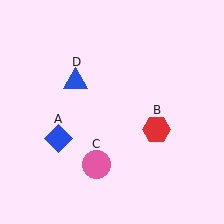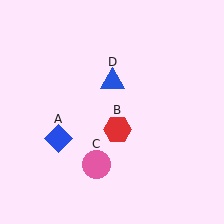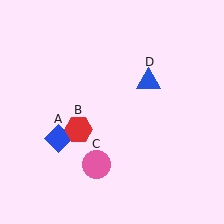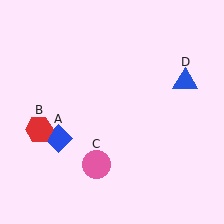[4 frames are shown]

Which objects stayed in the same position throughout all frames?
Blue diamond (object A) and pink circle (object C) remained stationary.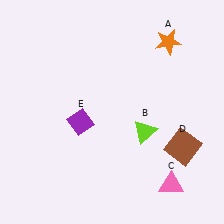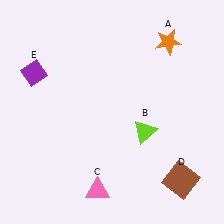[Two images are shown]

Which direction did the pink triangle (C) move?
The pink triangle (C) moved left.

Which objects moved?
The objects that moved are: the pink triangle (C), the brown square (D), the purple diamond (E).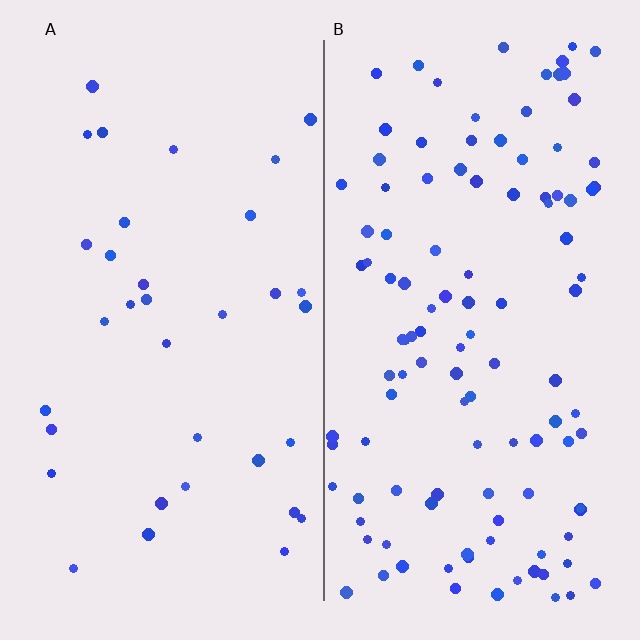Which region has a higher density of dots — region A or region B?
B (the right).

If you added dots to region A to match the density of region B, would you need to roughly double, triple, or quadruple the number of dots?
Approximately triple.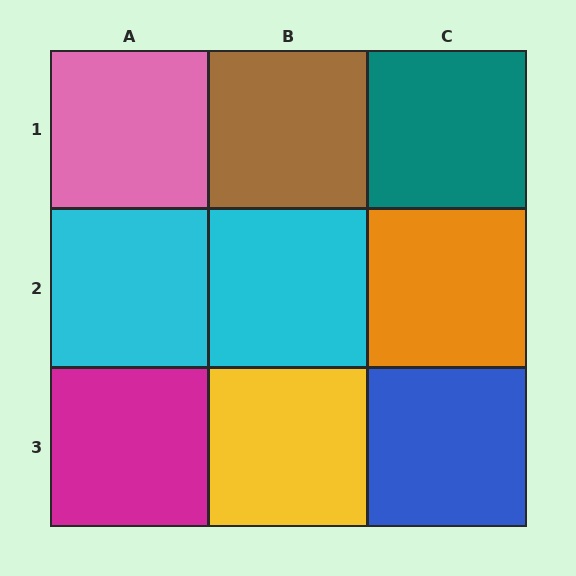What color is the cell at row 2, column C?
Orange.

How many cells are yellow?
1 cell is yellow.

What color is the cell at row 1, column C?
Teal.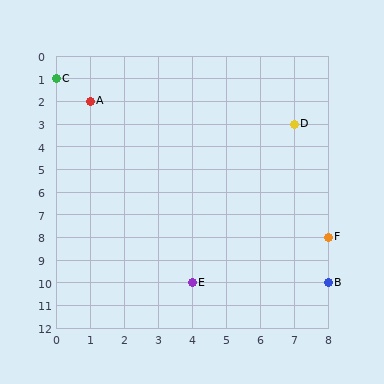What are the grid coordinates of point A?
Point A is at grid coordinates (1, 2).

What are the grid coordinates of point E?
Point E is at grid coordinates (4, 10).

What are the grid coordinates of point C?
Point C is at grid coordinates (0, 1).